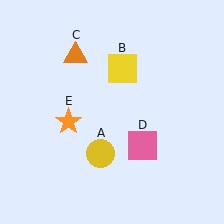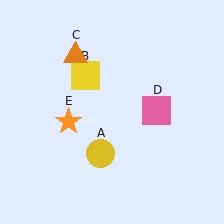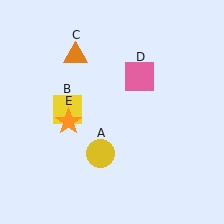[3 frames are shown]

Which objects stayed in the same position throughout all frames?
Yellow circle (object A) and orange triangle (object C) and orange star (object E) remained stationary.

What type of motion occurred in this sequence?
The yellow square (object B), pink square (object D) rotated counterclockwise around the center of the scene.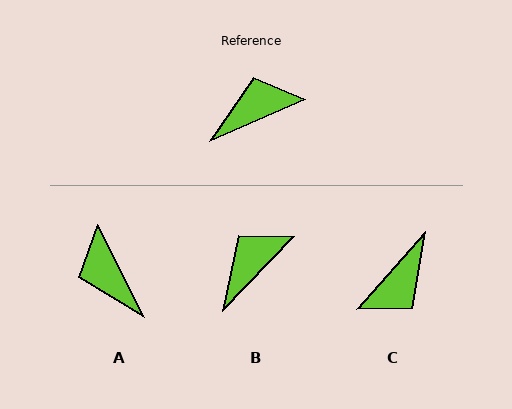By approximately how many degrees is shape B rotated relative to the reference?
Approximately 22 degrees counter-clockwise.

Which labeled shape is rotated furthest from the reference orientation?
C, about 155 degrees away.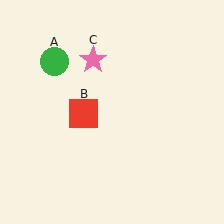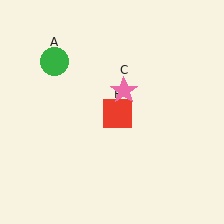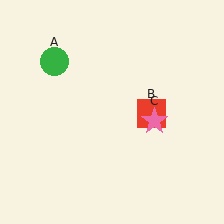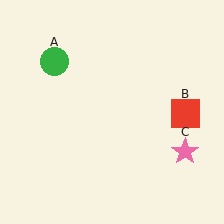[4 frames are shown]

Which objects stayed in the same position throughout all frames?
Green circle (object A) remained stationary.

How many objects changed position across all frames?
2 objects changed position: red square (object B), pink star (object C).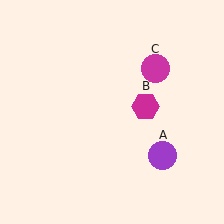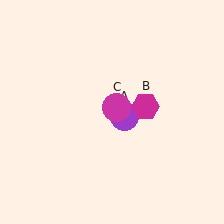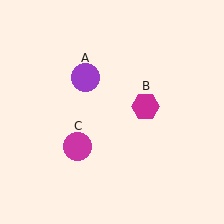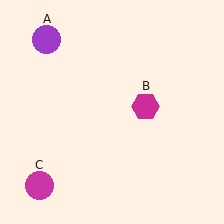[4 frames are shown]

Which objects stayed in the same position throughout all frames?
Magenta hexagon (object B) remained stationary.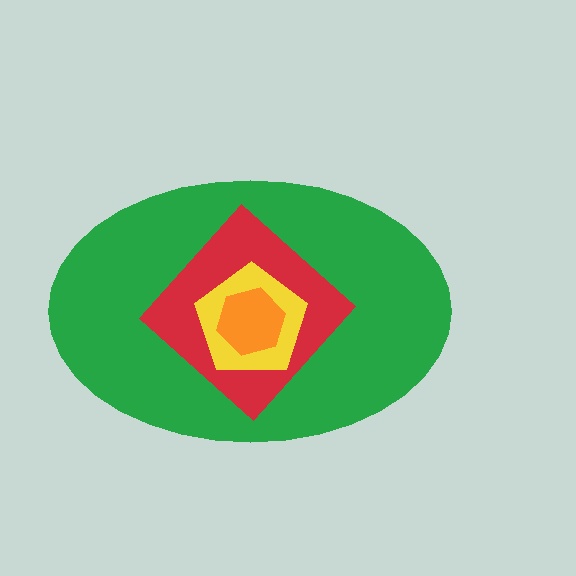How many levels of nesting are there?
4.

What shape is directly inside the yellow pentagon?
The orange hexagon.